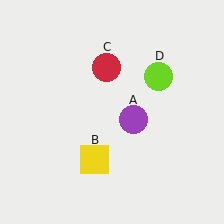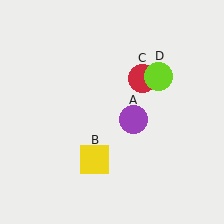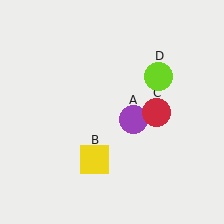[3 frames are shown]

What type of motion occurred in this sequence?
The red circle (object C) rotated clockwise around the center of the scene.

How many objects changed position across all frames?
1 object changed position: red circle (object C).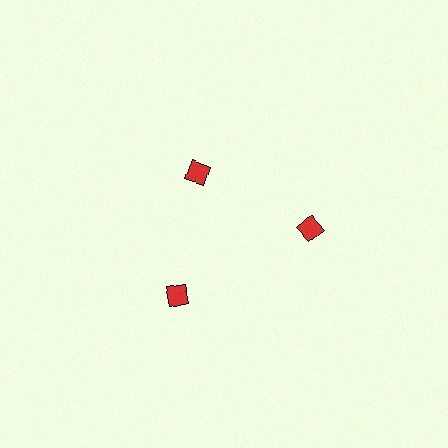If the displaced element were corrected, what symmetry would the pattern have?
It would have 3-fold rotational symmetry — the pattern would map onto itself every 120 degrees.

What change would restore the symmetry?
The symmetry would be restored by moving it outward, back onto the ring so that all 3 diamonds sit at equal angles and equal distance from the center.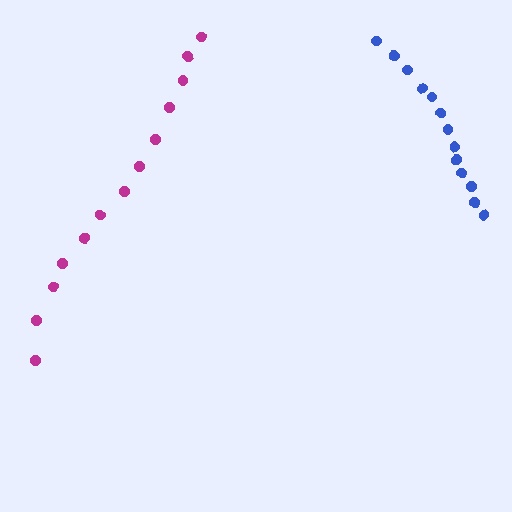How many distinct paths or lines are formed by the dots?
There are 2 distinct paths.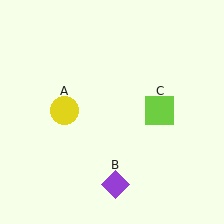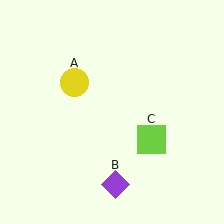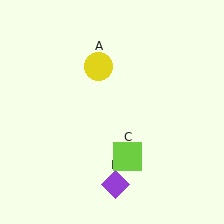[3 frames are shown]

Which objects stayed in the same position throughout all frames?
Purple diamond (object B) remained stationary.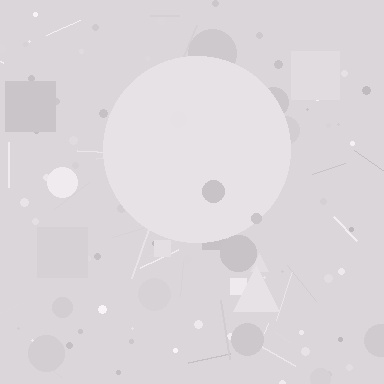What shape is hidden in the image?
A circle is hidden in the image.